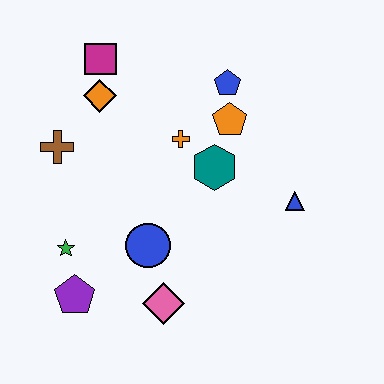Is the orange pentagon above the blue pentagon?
No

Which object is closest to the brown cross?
The orange diamond is closest to the brown cross.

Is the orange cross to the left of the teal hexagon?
Yes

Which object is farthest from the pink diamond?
The magenta square is farthest from the pink diamond.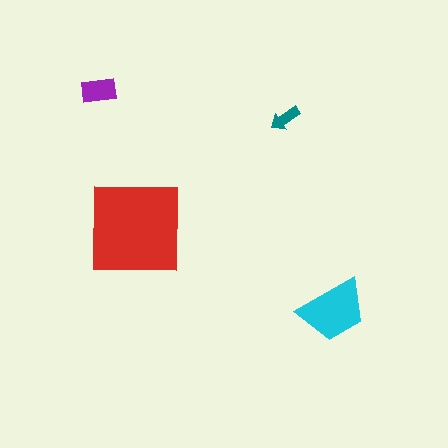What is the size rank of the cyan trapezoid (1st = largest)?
2nd.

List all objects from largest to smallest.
The red square, the cyan trapezoid, the purple rectangle, the teal arrow.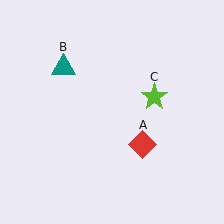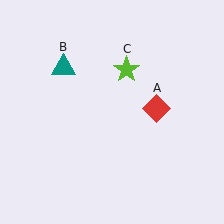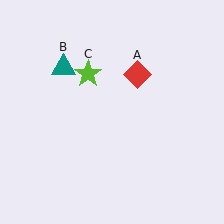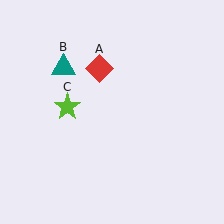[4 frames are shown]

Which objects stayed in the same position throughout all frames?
Teal triangle (object B) remained stationary.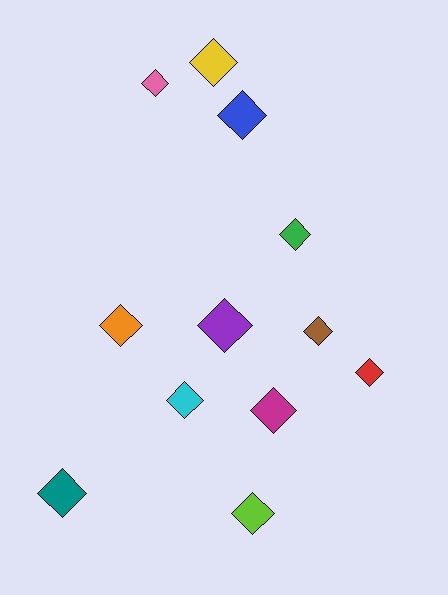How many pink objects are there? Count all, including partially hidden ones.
There is 1 pink object.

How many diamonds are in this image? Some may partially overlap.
There are 12 diamonds.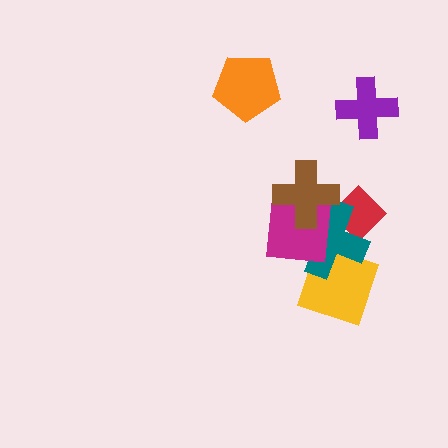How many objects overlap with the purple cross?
0 objects overlap with the purple cross.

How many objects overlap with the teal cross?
4 objects overlap with the teal cross.